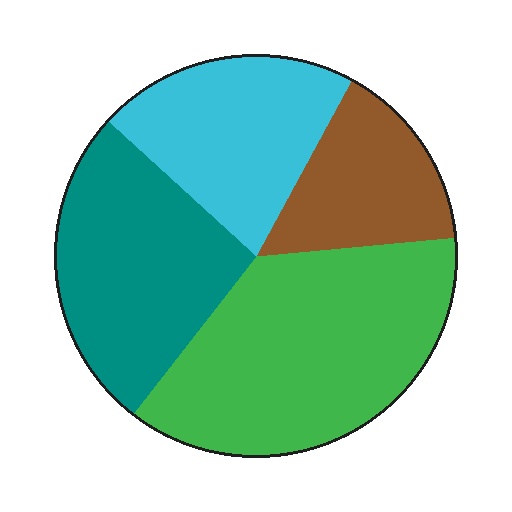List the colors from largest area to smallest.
From largest to smallest: green, teal, cyan, brown.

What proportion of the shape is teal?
Teal takes up between a sixth and a third of the shape.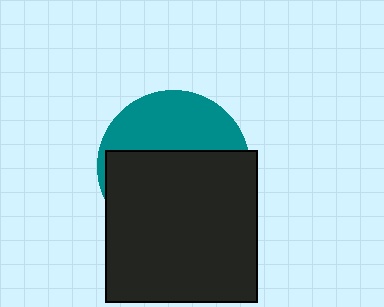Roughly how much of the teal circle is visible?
A small part of it is visible (roughly 38%).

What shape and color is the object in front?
The object in front is a black square.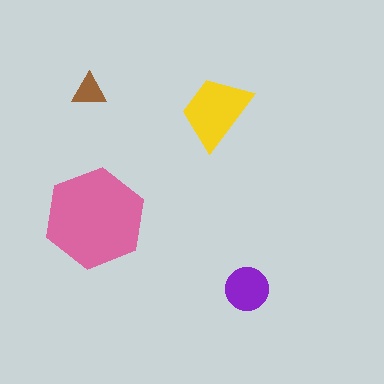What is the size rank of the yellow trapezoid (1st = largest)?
2nd.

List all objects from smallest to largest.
The brown triangle, the purple circle, the yellow trapezoid, the pink hexagon.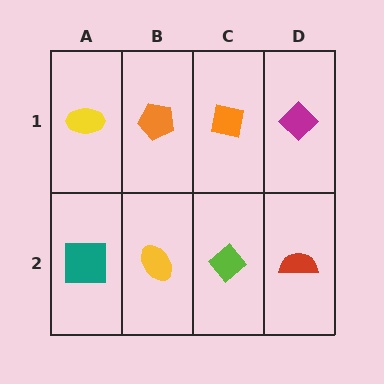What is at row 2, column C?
A lime diamond.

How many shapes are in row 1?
4 shapes.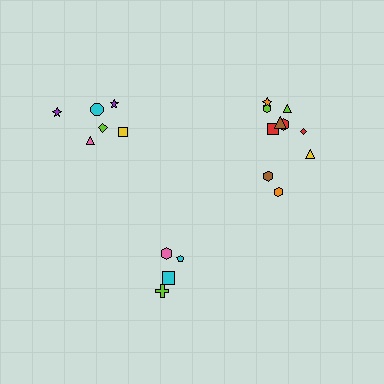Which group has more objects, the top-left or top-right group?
The top-right group.